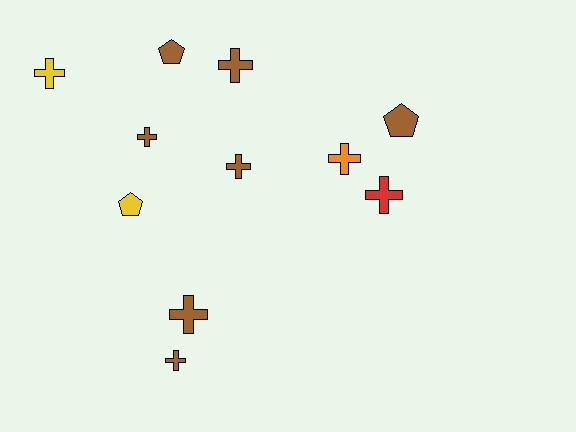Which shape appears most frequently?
Cross, with 8 objects.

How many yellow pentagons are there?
There is 1 yellow pentagon.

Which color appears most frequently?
Brown, with 7 objects.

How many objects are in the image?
There are 11 objects.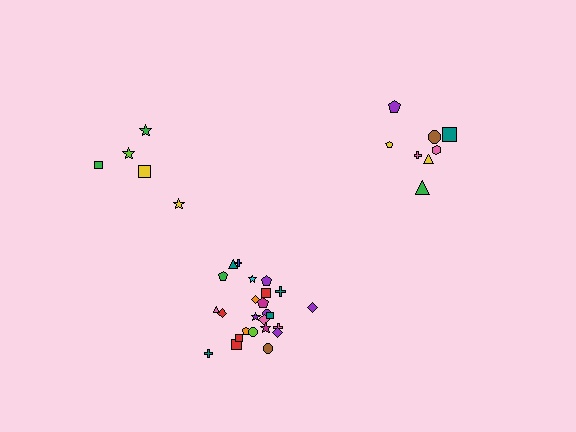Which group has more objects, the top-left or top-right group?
The top-right group.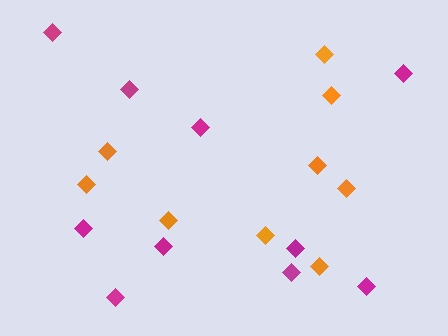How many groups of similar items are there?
There are 2 groups: one group of magenta diamonds (10) and one group of orange diamonds (9).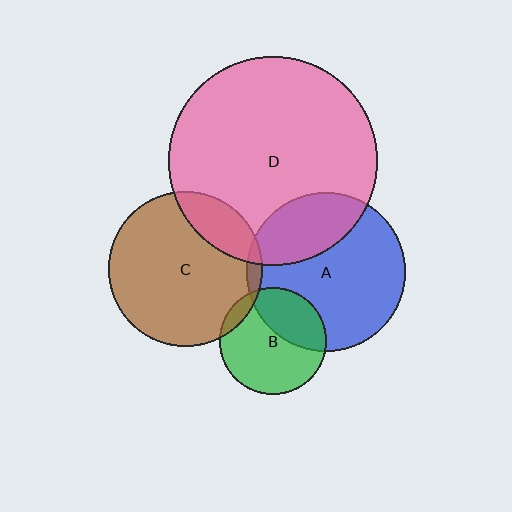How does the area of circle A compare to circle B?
Approximately 2.2 times.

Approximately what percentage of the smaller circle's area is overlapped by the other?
Approximately 30%.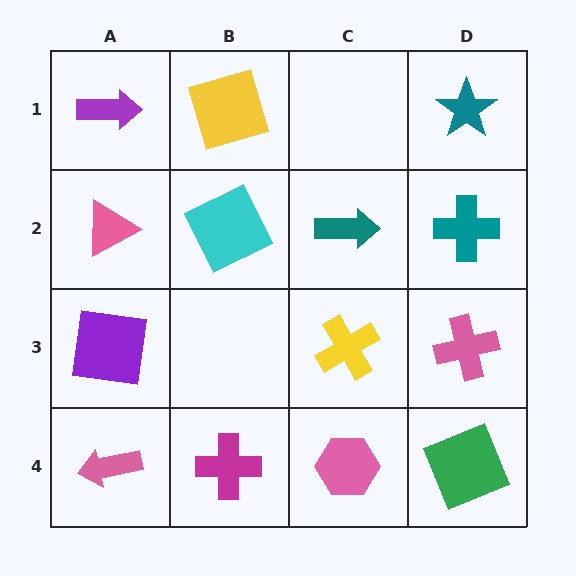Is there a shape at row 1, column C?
No, that cell is empty.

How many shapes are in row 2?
4 shapes.